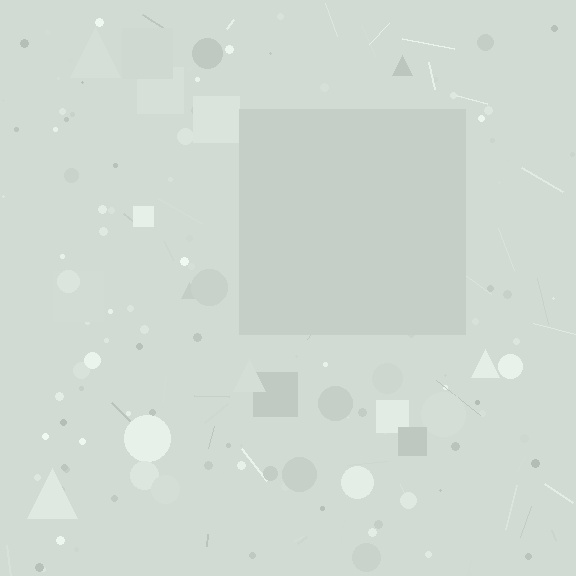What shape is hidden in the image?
A square is hidden in the image.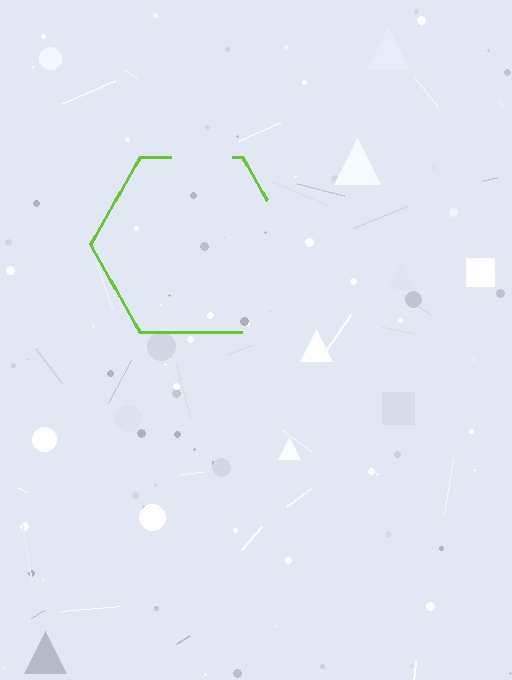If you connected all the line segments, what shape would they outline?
They would outline a hexagon.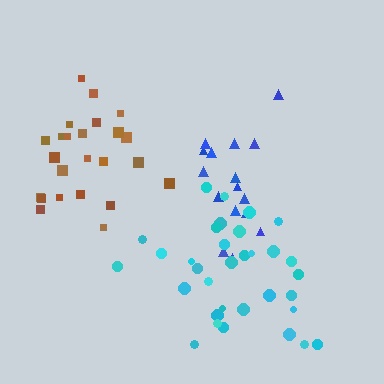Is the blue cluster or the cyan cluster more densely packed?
Cyan.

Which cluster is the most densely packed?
Brown.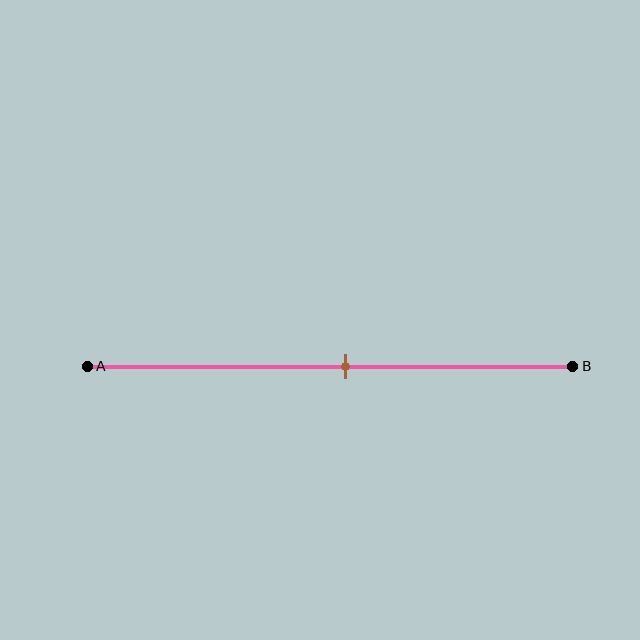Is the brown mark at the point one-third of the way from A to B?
No, the mark is at about 55% from A, not at the 33% one-third point.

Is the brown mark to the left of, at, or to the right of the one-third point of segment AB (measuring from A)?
The brown mark is to the right of the one-third point of segment AB.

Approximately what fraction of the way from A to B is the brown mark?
The brown mark is approximately 55% of the way from A to B.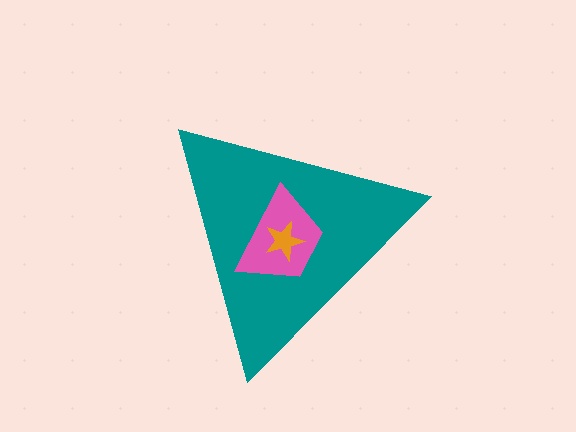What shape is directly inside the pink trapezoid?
The orange star.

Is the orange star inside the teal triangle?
Yes.